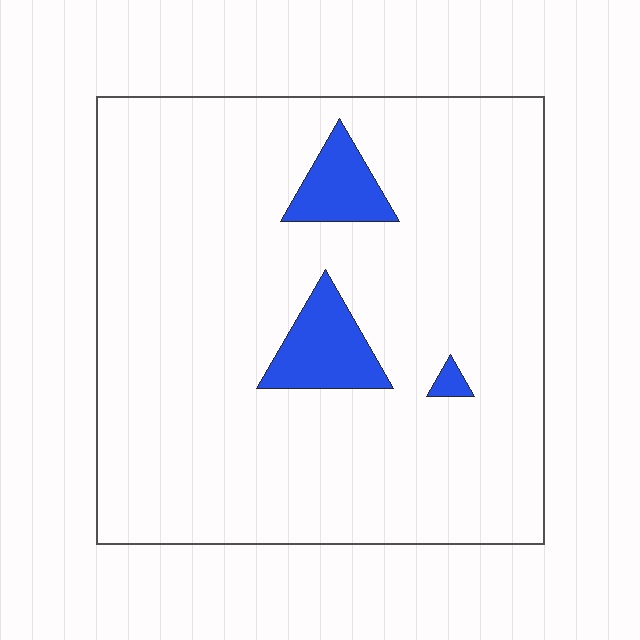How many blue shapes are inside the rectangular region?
3.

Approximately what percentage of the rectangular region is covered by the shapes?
Approximately 10%.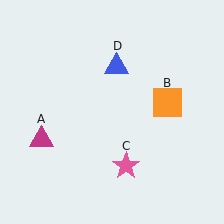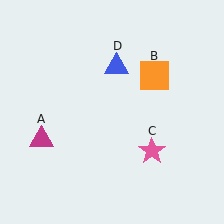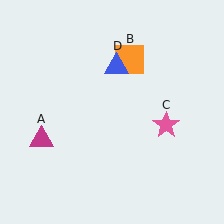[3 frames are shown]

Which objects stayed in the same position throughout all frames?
Magenta triangle (object A) and blue triangle (object D) remained stationary.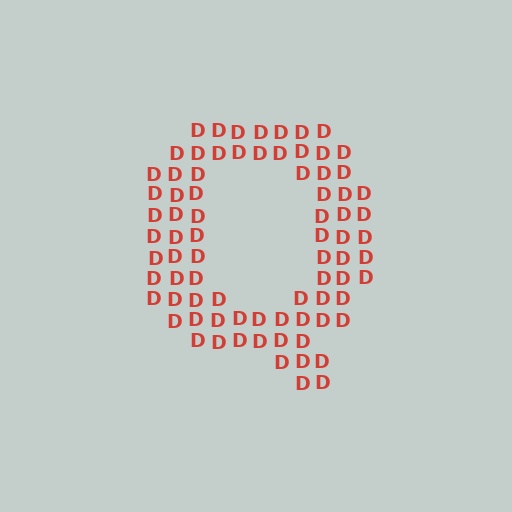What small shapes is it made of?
It is made of small letter D's.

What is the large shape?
The large shape is the letter Q.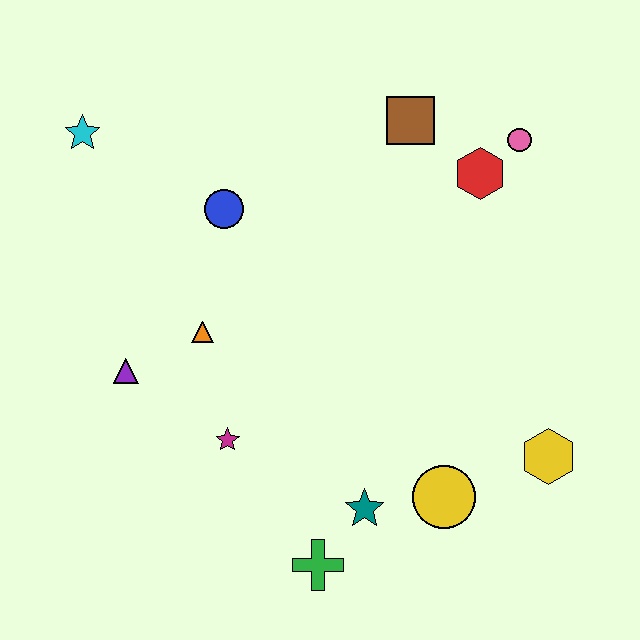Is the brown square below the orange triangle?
No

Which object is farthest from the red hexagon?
The green cross is farthest from the red hexagon.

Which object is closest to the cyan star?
The blue circle is closest to the cyan star.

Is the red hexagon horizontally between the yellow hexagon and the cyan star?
Yes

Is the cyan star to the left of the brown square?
Yes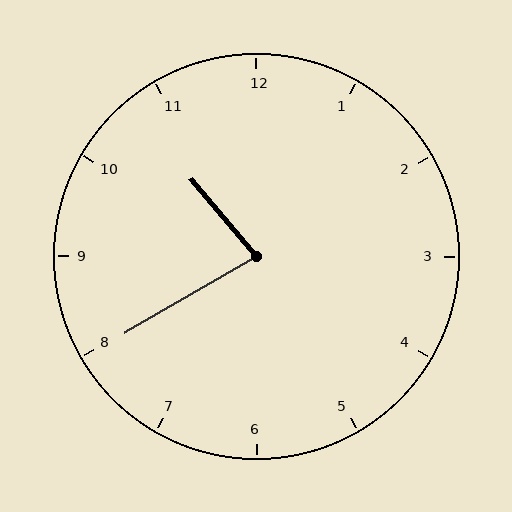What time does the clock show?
10:40.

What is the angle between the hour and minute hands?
Approximately 80 degrees.